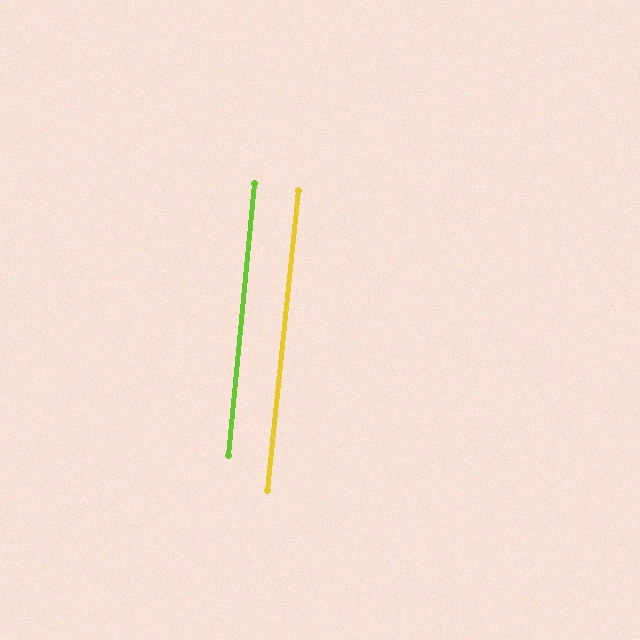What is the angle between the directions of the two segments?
Approximately 1 degree.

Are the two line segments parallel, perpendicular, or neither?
Parallel — their directions differ by only 0.6°.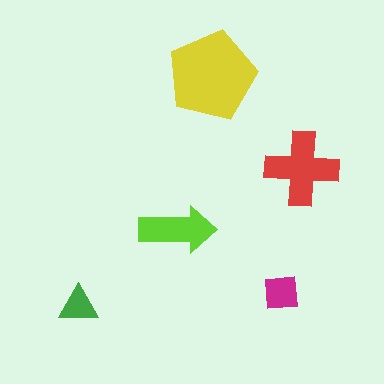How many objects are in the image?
There are 5 objects in the image.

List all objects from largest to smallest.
The yellow pentagon, the red cross, the lime arrow, the magenta square, the green triangle.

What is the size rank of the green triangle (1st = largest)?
5th.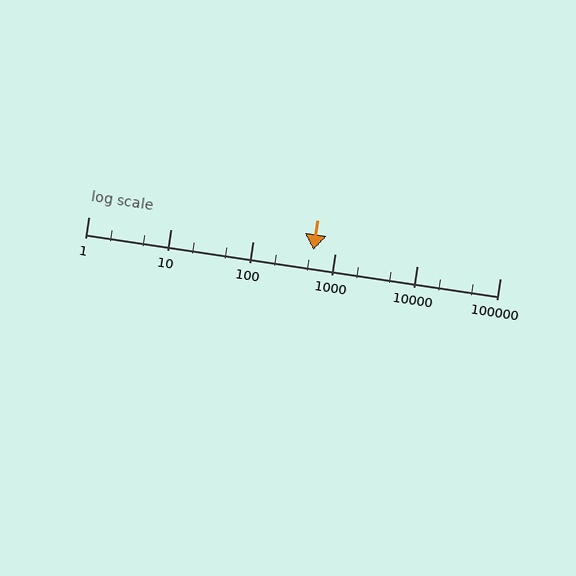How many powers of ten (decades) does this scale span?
The scale spans 5 decades, from 1 to 100000.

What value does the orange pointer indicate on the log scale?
The pointer indicates approximately 550.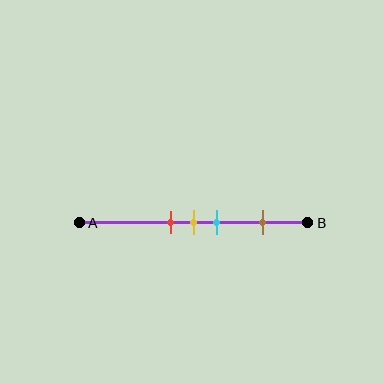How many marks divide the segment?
There are 4 marks dividing the segment.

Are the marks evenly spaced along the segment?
No, the marks are not evenly spaced.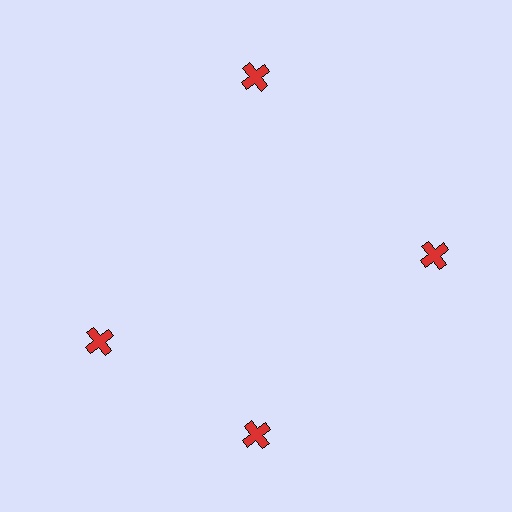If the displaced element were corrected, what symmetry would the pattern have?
It would have 4-fold rotational symmetry — the pattern would map onto itself every 90 degrees.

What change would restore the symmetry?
The symmetry would be restored by rotating it back into even spacing with its neighbors so that all 4 crosses sit at equal angles and equal distance from the center.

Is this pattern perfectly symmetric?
No. The 4 red crosses are arranged in a ring, but one element near the 9 o'clock position is rotated out of alignment along the ring, breaking the 4-fold rotational symmetry.